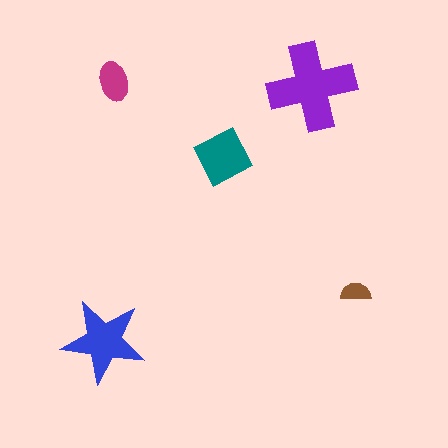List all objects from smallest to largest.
The brown semicircle, the magenta ellipse, the teal square, the blue star, the purple cross.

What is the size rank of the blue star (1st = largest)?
2nd.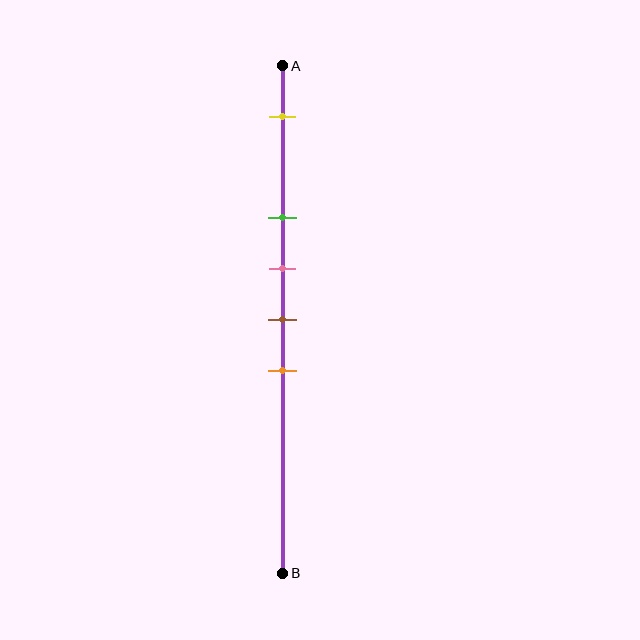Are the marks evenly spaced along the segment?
No, the marks are not evenly spaced.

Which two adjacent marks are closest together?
The pink and brown marks are the closest adjacent pair.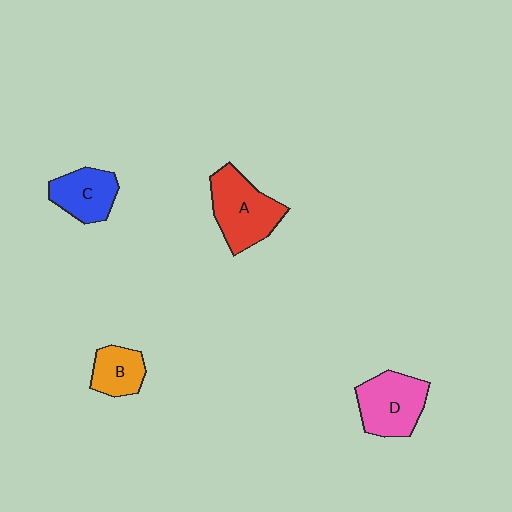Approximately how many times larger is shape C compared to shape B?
Approximately 1.3 times.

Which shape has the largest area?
Shape A (red).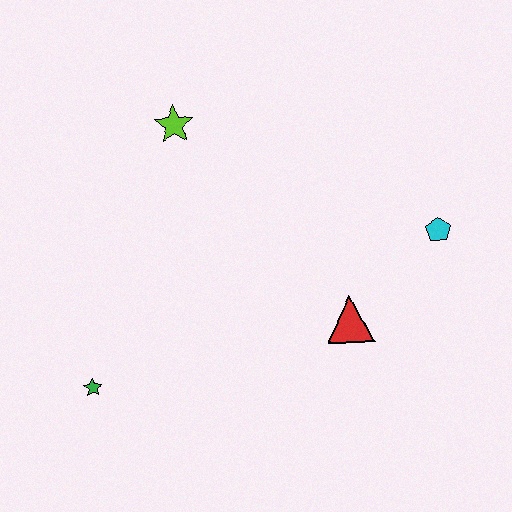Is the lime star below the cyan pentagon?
No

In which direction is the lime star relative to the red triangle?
The lime star is above the red triangle.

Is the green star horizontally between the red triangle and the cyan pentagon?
No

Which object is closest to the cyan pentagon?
The red triangle is closest to the cyan pentagon.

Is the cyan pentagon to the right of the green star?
Yes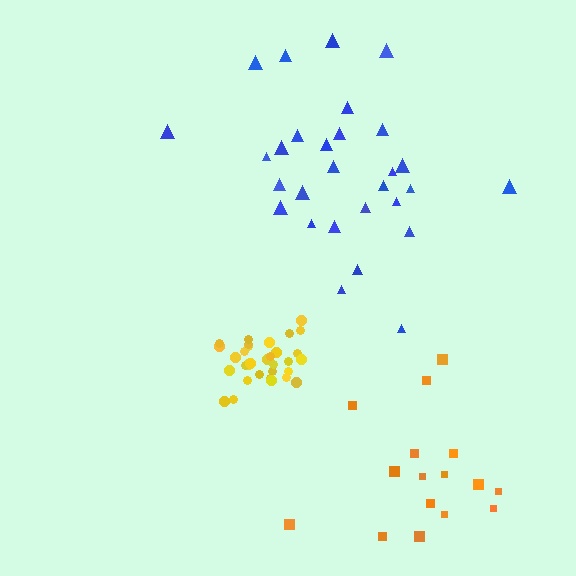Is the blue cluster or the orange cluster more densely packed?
Orange.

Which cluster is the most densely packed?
Yellow.